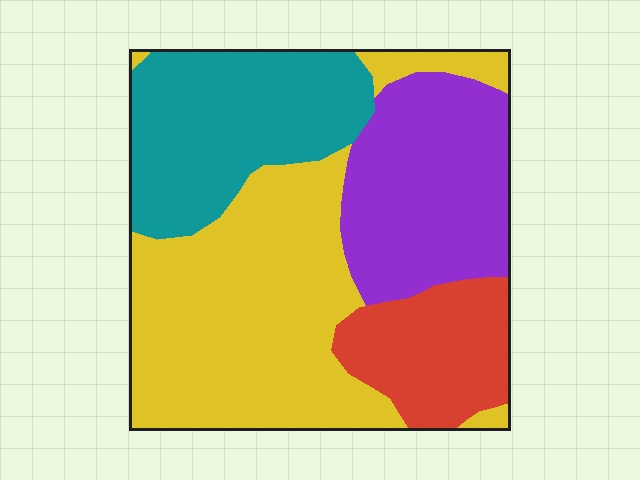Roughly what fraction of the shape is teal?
Teal takes up about one quarter (1/4) of the shape.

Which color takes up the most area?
Yellow, at roughly 40%.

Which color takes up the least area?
Red, at roughly 15%.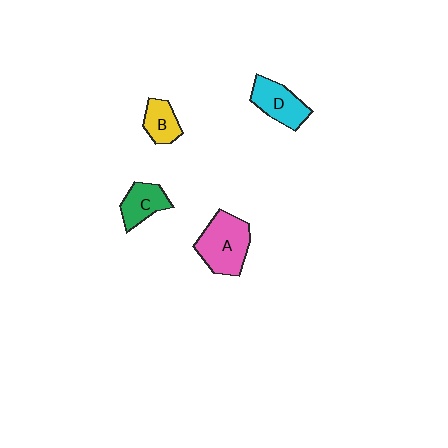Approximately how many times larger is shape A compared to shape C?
Approximately 1.7 times.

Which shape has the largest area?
Shape A (pink).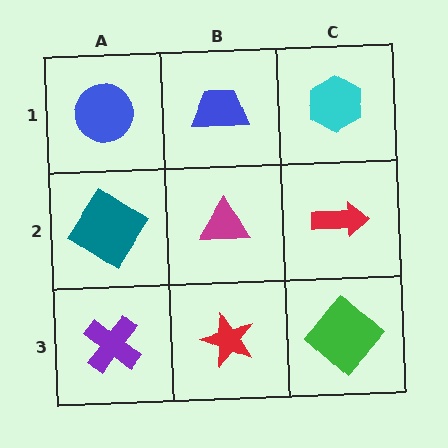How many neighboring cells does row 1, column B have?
3.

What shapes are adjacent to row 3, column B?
A magenta triangle (row 2, column B), a purple cross (row 3, column A), a green diamond (row 3, column C).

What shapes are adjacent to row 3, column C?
A red arrow (row 2, column C), a red star (row 3, column B).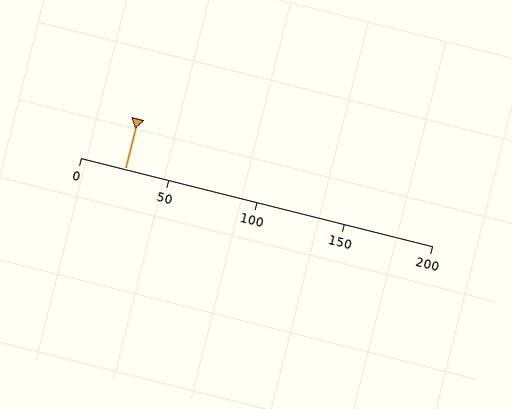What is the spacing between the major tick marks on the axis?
The major ticks are spaced 50 apart.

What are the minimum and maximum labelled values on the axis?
The axis runs from 0 to 200.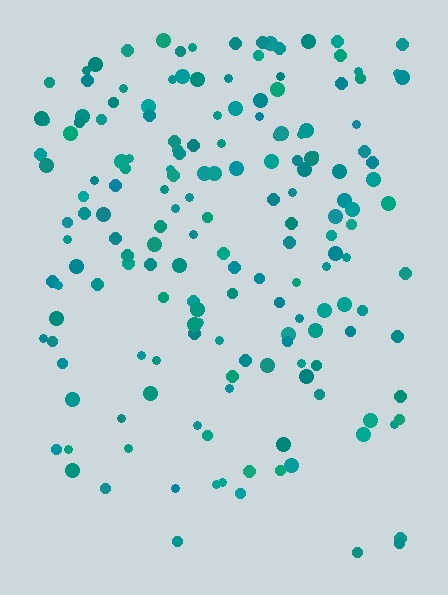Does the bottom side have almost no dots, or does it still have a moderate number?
Still a moderate number, just noticeably fewer than the top.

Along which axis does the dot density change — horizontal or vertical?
Vertical.